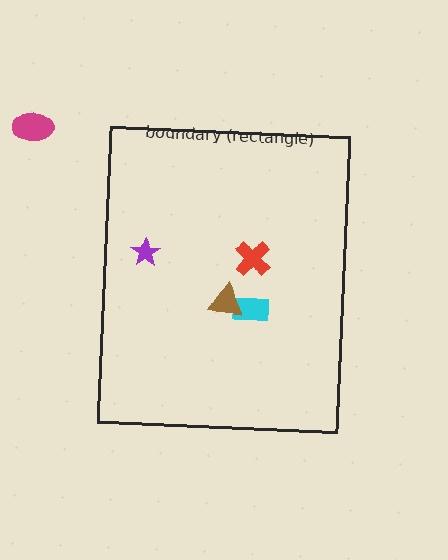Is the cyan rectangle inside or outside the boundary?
Inside.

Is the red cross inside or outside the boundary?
Inside.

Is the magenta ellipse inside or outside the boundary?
Outside.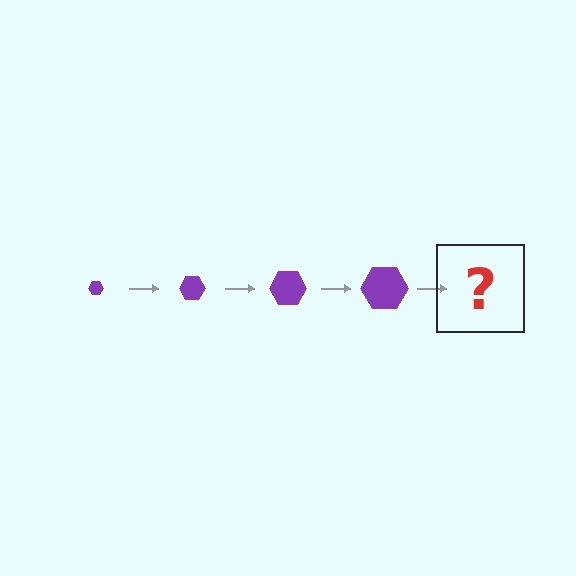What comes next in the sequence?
The next element should be a purple hexagon, larger than the previous one.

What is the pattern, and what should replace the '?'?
The pattern is that the hexagon gets progressively larger each step. The '?' should be a purple hexagon, larger than the previous one.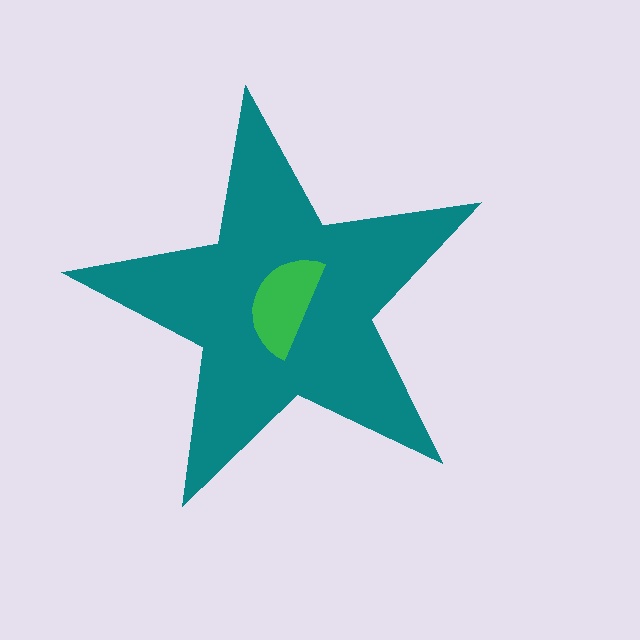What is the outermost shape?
The teal star.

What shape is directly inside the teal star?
The green semicircle.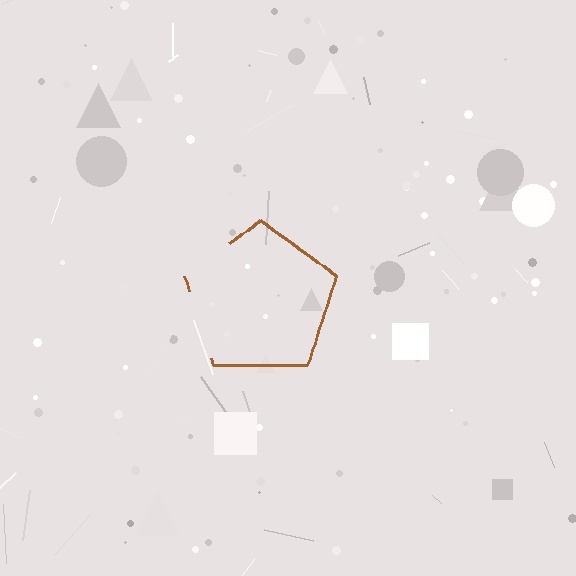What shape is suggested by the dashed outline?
The dashed outline suggests a pentagon.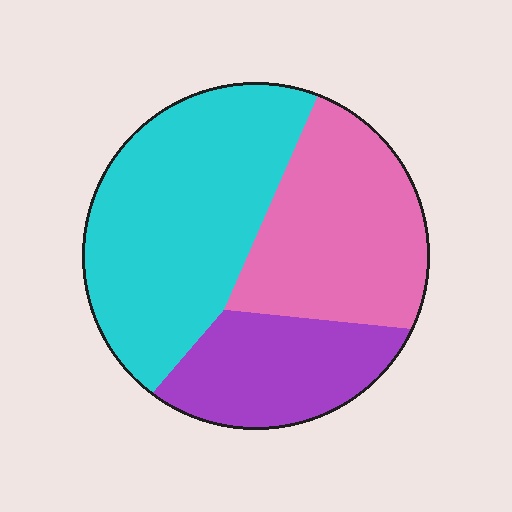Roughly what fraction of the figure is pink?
Pink covers roughly 35% of the figure.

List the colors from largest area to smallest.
From largest to smallest: cyan, pink, purple.